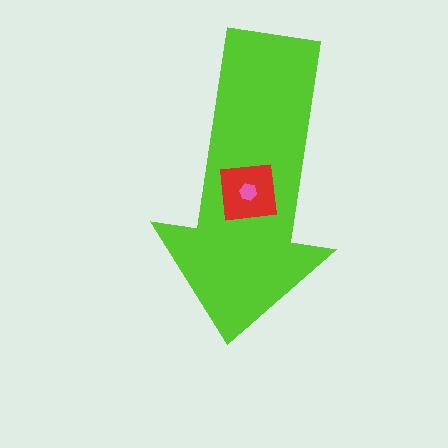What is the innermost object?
The pink hexagon.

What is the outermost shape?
The lime arrow.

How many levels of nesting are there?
3.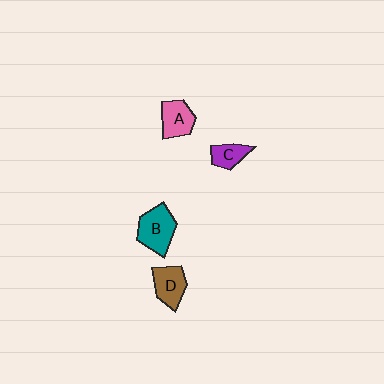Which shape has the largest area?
Shape B (teal).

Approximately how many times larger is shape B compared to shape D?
Approximately 1.3 times.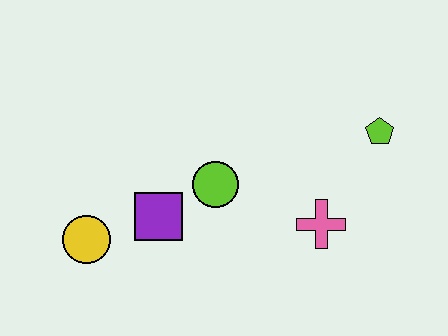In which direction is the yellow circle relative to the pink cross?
The yellow circle is to the left of the pink cross.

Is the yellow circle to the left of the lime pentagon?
Yes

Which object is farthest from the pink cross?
The yellow circle is farthest from the pink cross.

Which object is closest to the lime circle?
The purple square is closest to the lime circle.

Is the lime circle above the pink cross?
Yes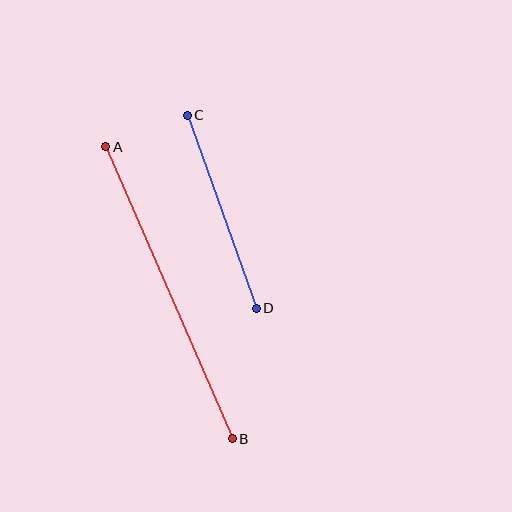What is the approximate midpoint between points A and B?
The midpoint is at approximately (169, 293) pixels.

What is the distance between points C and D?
The distance is approximately 205 pixels.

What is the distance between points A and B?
The distance is approximately 318 pixels.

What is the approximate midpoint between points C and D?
The midpoint is at approximately (222, 212) pixels.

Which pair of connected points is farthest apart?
Points A and B are farthest apart.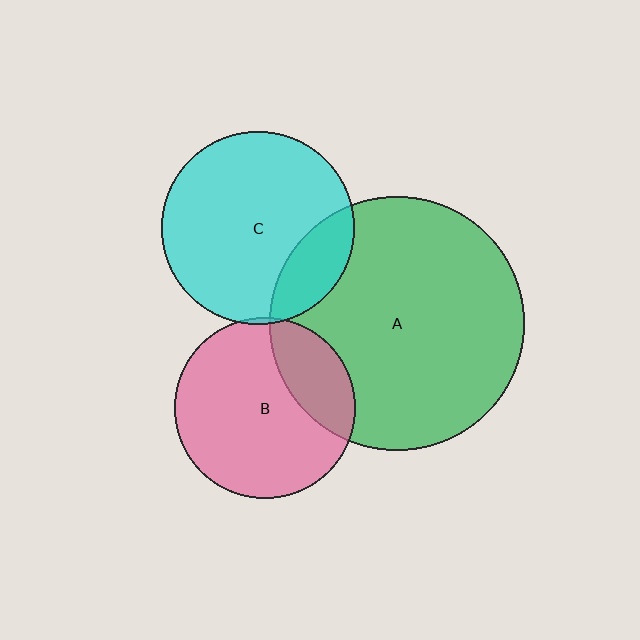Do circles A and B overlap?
Yes.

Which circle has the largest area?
Circle A (green).